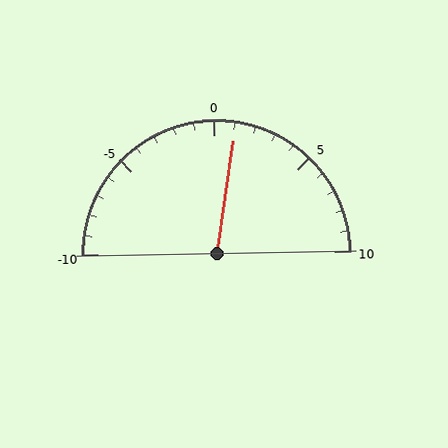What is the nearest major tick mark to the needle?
The nearest major tick mark is 0.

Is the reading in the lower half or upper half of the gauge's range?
The reading is in the upper half of the range (-10 to 10).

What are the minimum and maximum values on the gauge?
The gauge ranges from -10 to 10.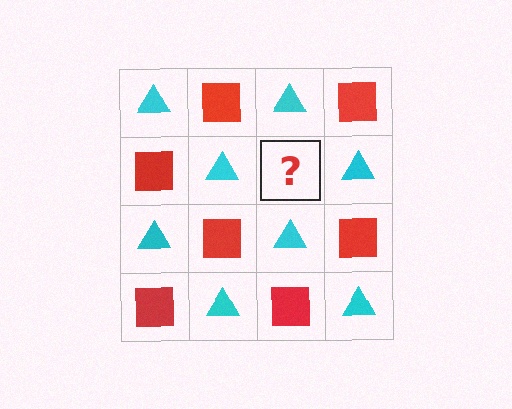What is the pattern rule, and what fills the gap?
The rule is that it alternates cyan triangle and red square in a checkerboard pattern. The gap should be filled with a red square.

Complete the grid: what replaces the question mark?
The question mark should be replaced with a red square.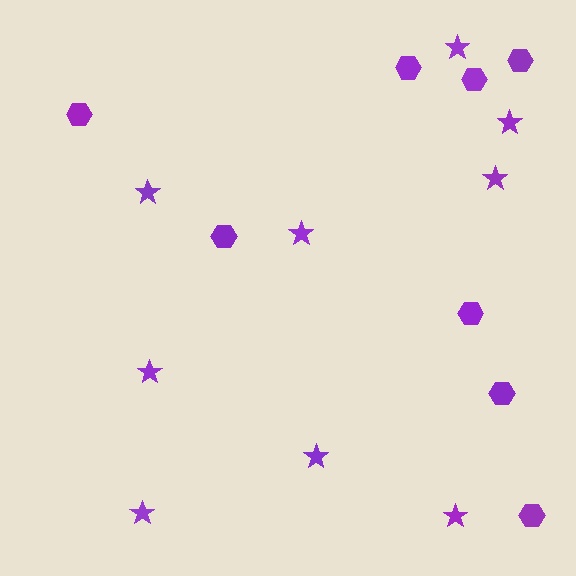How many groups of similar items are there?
There are 2 groups: one group of hexagons (8) and one group of stars (9).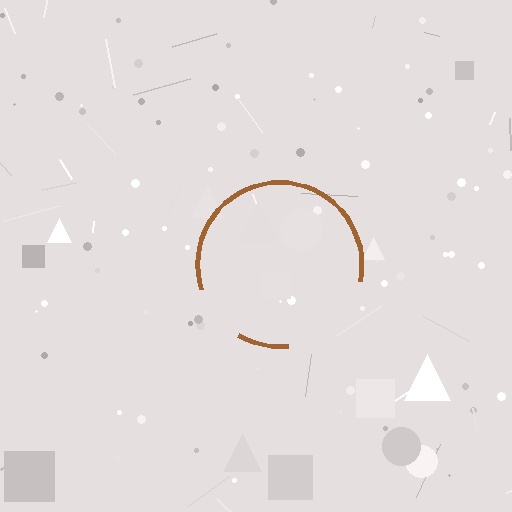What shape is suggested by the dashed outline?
The dashed outline suggests a circle.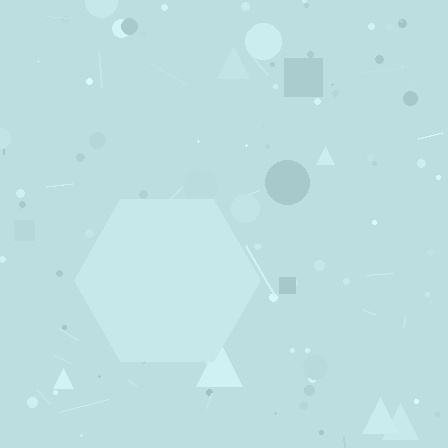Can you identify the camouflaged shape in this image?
The camouflaged shape is a hexagon.